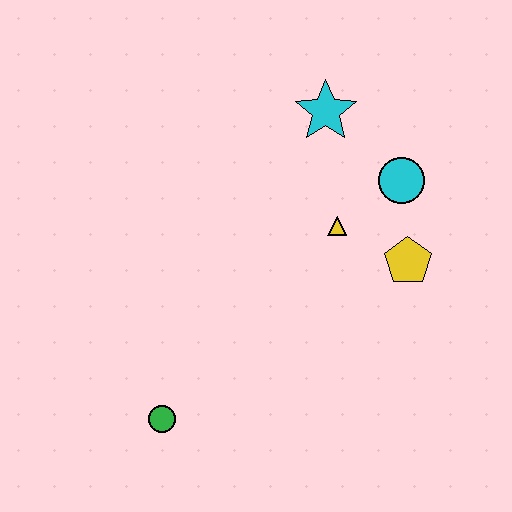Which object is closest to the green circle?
The yellow triangle is closest to the green circle.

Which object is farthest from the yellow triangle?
The green circle is farthest from the yellow triangle.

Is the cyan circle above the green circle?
Yes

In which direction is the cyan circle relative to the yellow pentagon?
The cyan circle is above the yellow pentagon.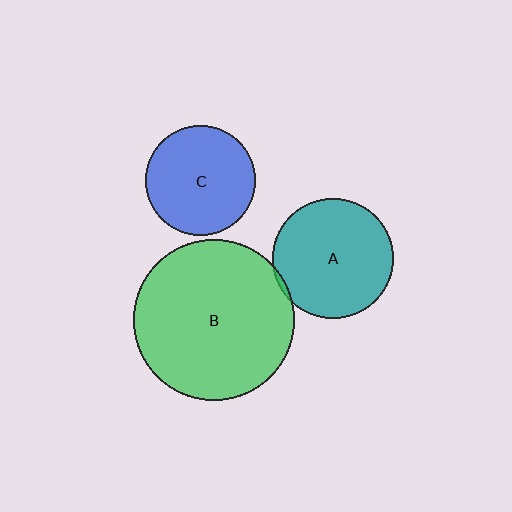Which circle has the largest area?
Circle B (green).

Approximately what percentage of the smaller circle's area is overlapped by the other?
Approximately 5%.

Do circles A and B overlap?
Yes.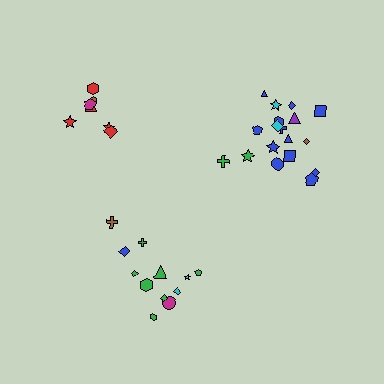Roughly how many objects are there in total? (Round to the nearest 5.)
Roughly 35 objects in total.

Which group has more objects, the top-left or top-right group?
The top-right group.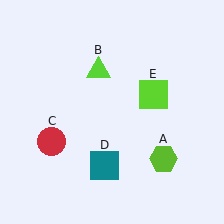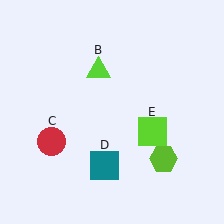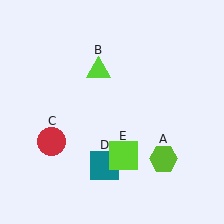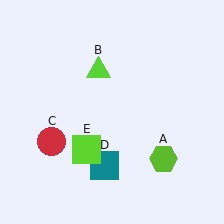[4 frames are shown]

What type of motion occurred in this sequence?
The lime square (object E) rotated clockwise around the center of the scene.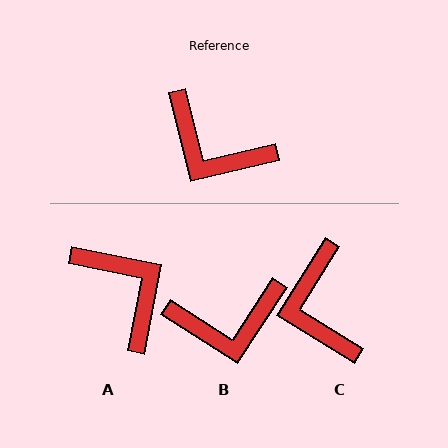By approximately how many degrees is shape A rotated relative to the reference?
Approximately 155 degrees counter-clockwise.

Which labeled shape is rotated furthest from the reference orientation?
A, about 155 degrees away.